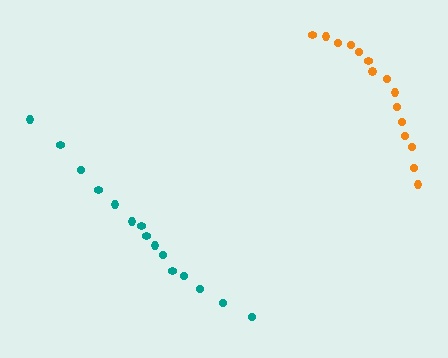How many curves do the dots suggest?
There are 2 distinct paths.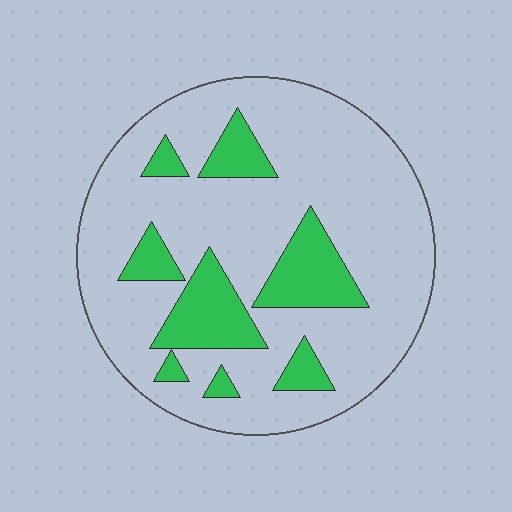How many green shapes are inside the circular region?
8.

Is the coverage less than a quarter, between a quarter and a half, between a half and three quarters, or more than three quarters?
Less than a quarter.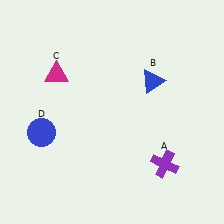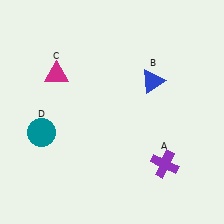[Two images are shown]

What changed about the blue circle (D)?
In Image 1, D is blue. In Image 2, it changed to teal.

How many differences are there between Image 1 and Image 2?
There is 1 difference between the two images.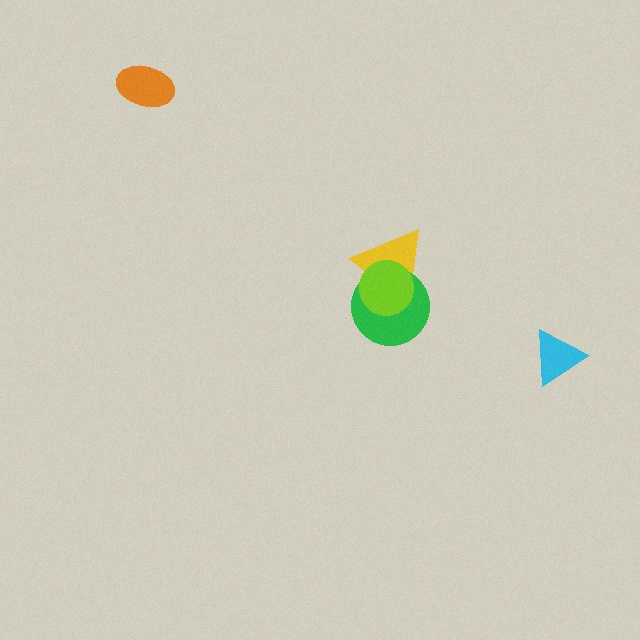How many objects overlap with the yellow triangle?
2 objects overlap with the yellow triangle.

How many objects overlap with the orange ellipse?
0 objects overlap with the orange ellipse.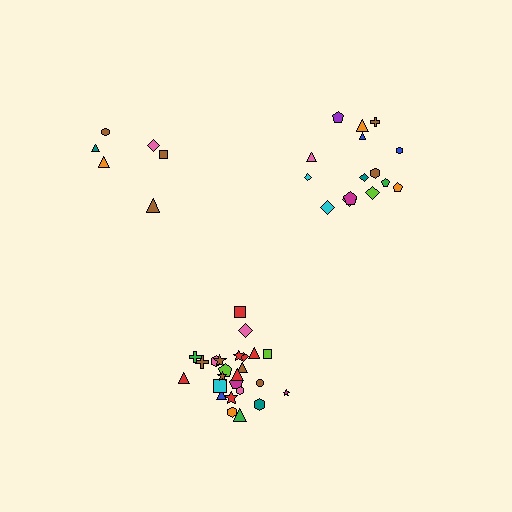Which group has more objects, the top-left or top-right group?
The top-right group.